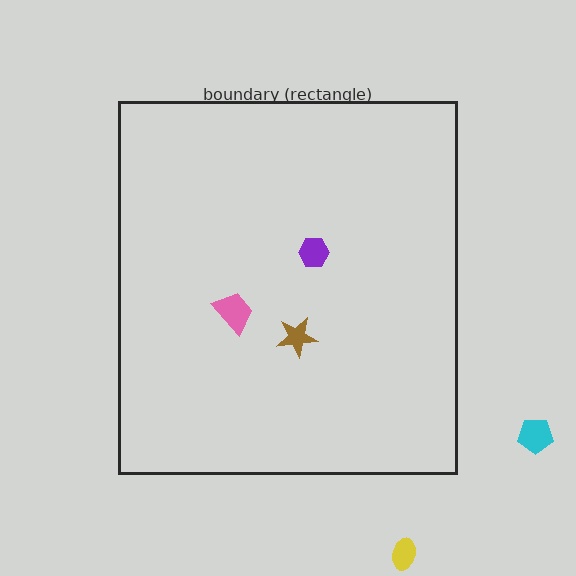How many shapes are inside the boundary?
3 inside, 2 outside.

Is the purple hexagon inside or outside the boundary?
Inside.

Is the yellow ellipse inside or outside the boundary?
Outside.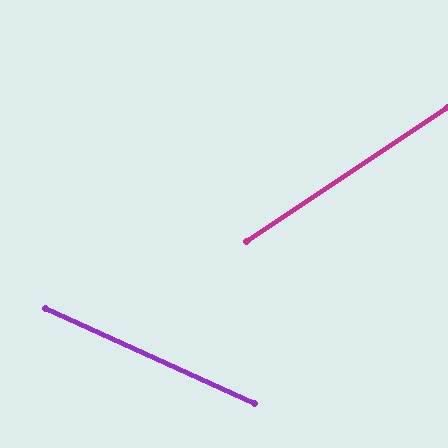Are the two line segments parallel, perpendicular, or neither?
Neither parallel nor perpendicular — they differ by about 58°.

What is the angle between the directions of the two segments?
Approximately 58 degrees.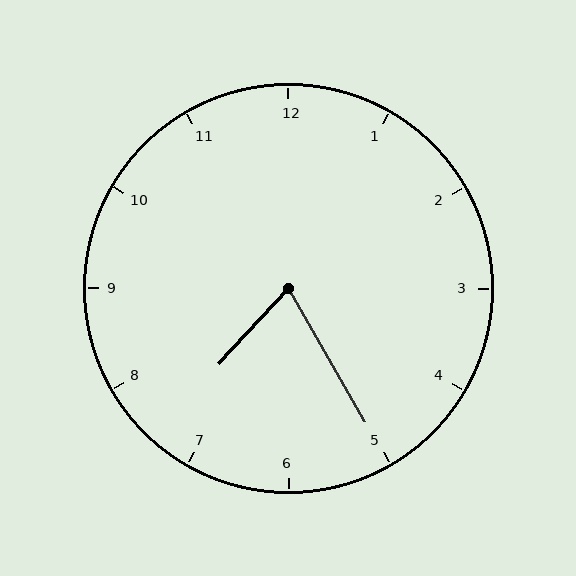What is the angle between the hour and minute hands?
Approximately 72 degrees.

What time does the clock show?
7:25.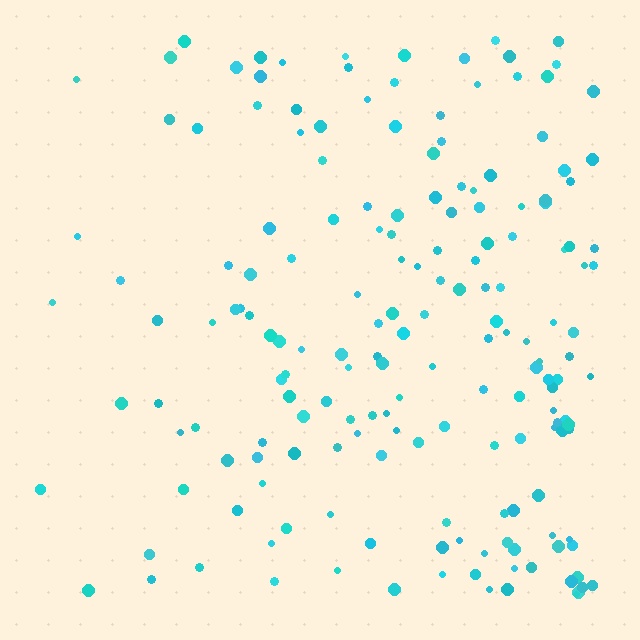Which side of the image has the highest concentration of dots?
The right.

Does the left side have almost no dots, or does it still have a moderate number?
Still a moderate number, just noticeably fewer than the right.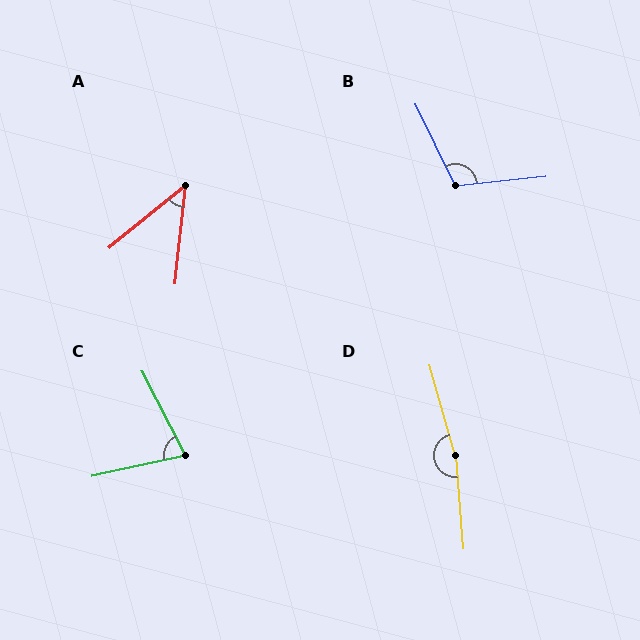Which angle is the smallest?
A, at approximately 45 degrees.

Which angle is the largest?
D, at approximately 169 degrees.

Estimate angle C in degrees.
Approximately 75 degrees.